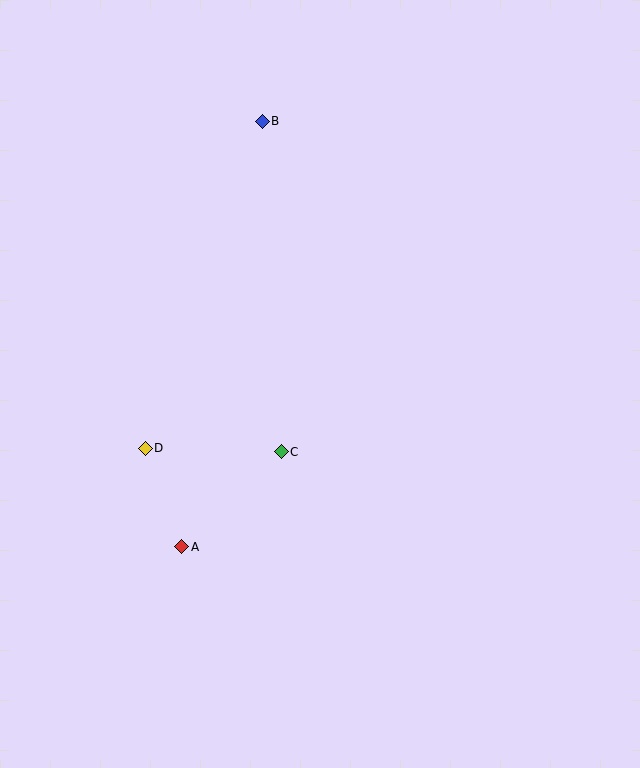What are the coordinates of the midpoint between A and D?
The midpoint between A and D is at (164, 498).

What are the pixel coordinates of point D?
Point D is at (145, 448).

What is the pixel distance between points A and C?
The distance between A and C is 138 pixels.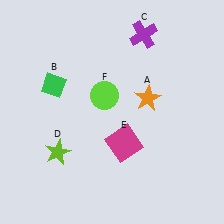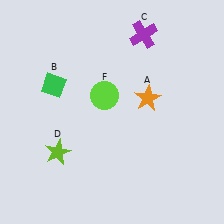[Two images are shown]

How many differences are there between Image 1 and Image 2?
There is 1 difference between the two images.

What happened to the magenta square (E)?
The magenta square (E) was removed in Image 2. It was in the bottom-right area of Image 1.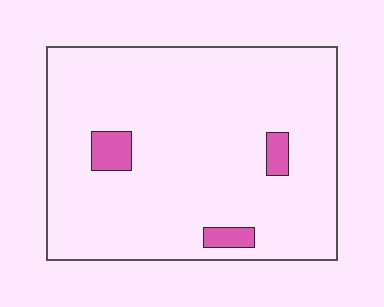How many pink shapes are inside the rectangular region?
3.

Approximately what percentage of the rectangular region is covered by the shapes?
Approximately 5%.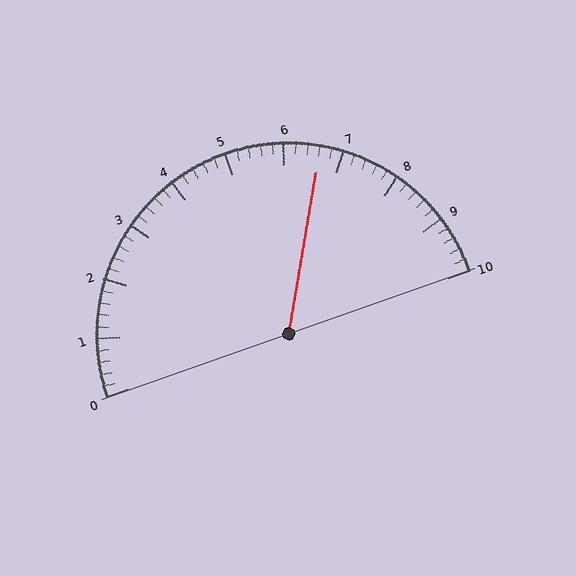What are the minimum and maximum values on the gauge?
The gauge ranges from 0 to 10.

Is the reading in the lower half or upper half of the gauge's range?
The reading is in the upper half of the range (0 to 10).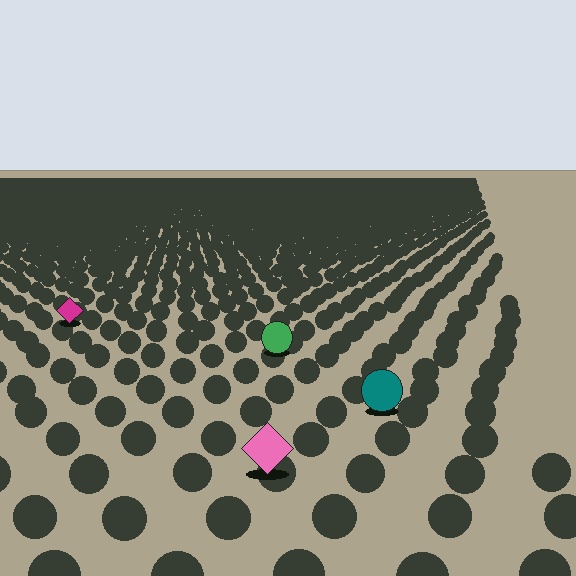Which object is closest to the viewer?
The pink diamond is closest. The texture marks near it are larger and more spread out.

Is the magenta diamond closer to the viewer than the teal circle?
No. The teal circle is closer — you can tell from the texture gradient: the ground texture is coarser near it.